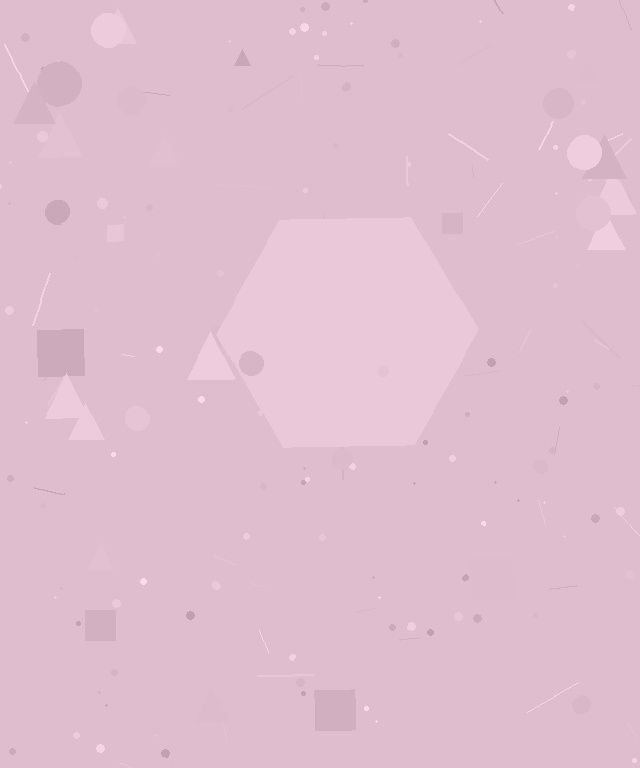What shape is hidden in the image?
A hexagon is hidden in the image.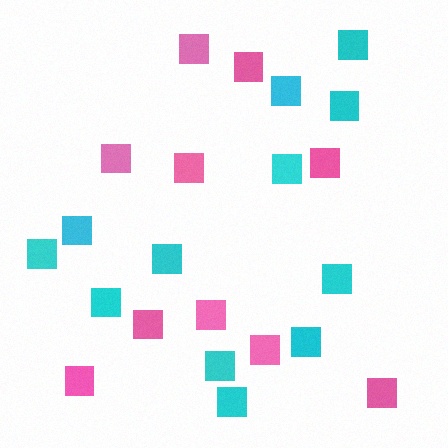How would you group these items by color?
There are 2 groups: one group of cyan squares (12) and one group of pink squares (10).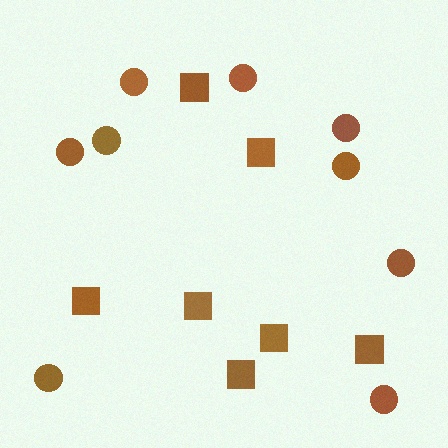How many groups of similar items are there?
There are 2 groups: one group of squares (7) and one group of circles (9).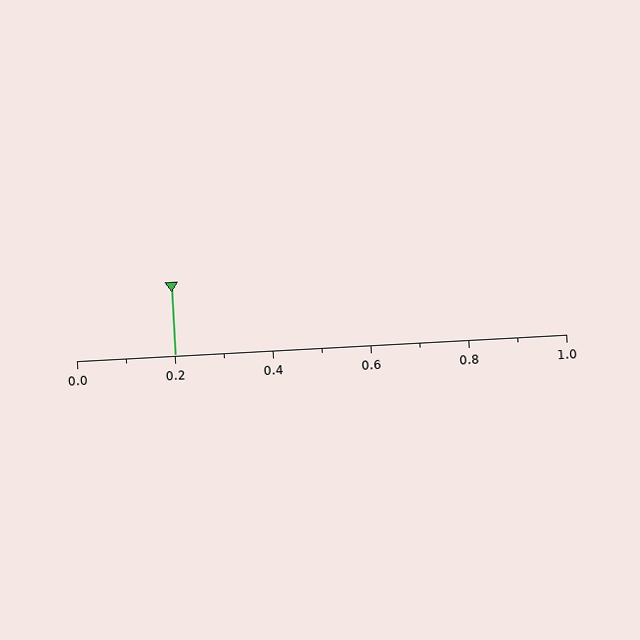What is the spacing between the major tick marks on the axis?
The major ticks are spaced 0.2 apart.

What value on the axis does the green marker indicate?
The marker indicates approximately 0.2.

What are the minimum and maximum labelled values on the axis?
The axis runs from 0.0 to 1.0.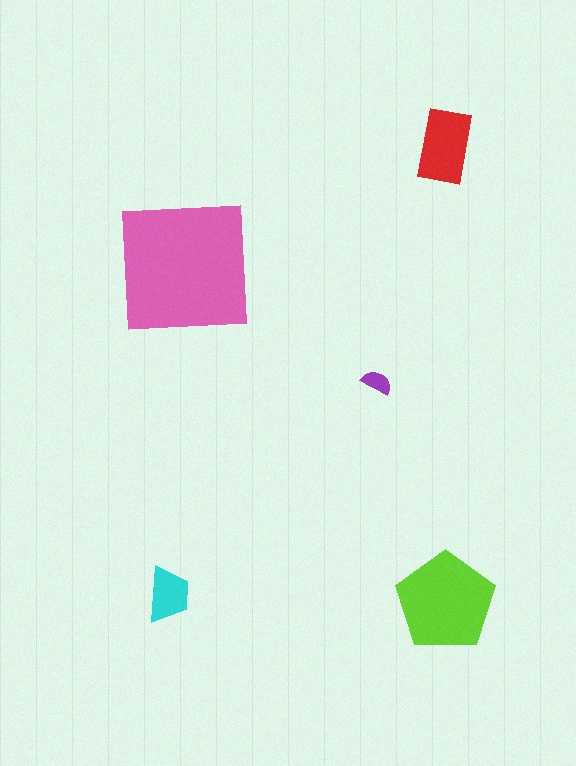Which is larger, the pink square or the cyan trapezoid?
The pink square.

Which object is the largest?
The pink square.